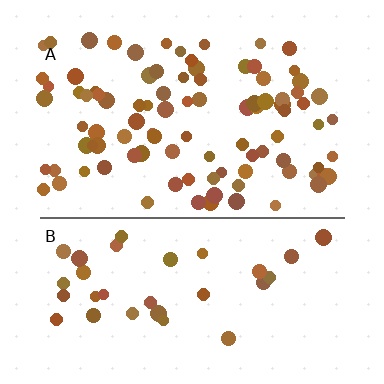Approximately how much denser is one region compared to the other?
Approximately 2.7× — region A over region B.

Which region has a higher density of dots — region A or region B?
A (the top).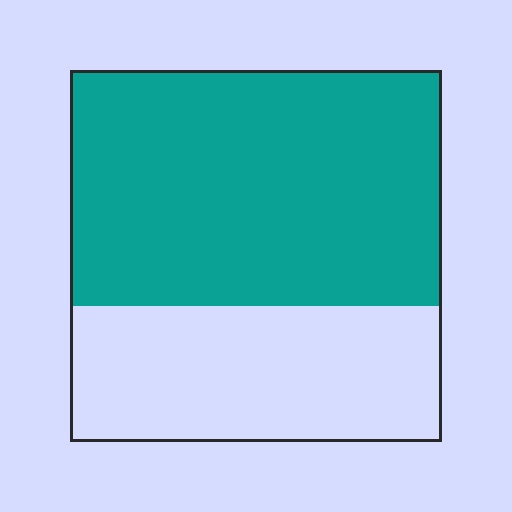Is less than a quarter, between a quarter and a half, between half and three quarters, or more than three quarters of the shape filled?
Between half and three quarters.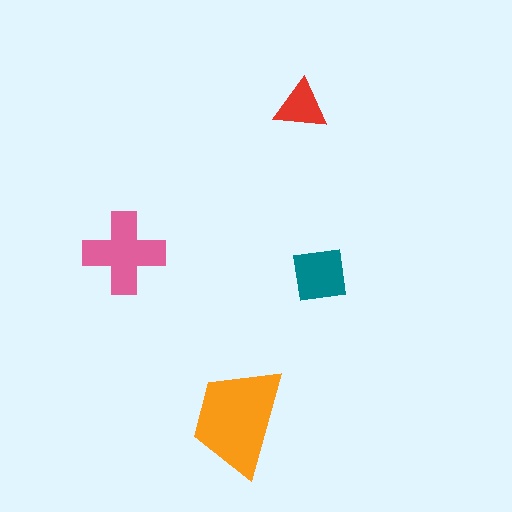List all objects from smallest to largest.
The red triangle, the teal square, the pink cross, the orange trapezoid.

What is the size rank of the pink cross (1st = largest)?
2nd.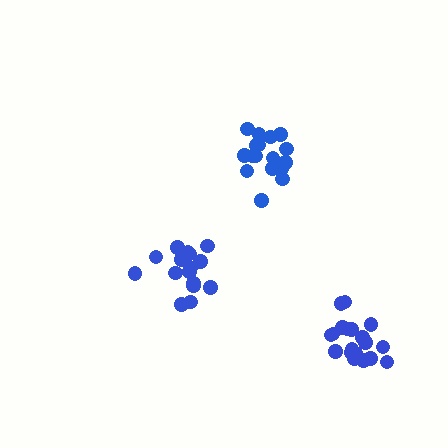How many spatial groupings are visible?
There are 3 spatial groupings.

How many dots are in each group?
Group 1: 16 dots, Group 2: 17 dots, Group 3: 19 dots (52 total).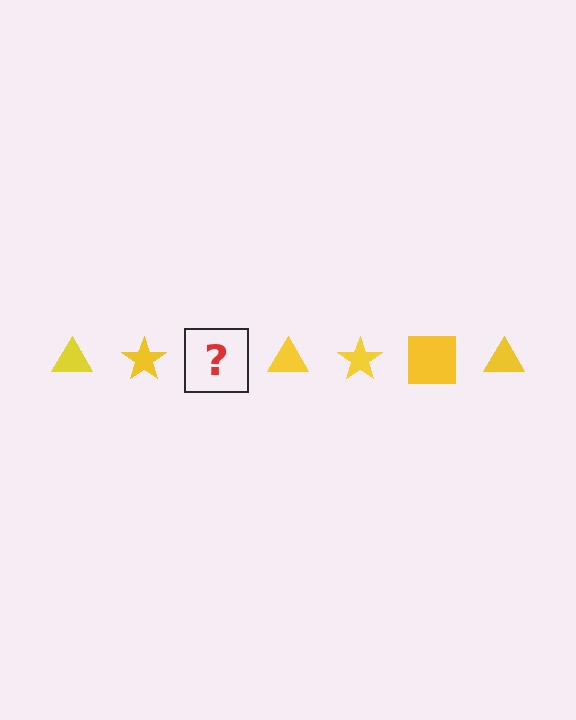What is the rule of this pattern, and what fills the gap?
The rule is that the pattern cycles through triangle, star, square shapes in yellow. The gap should be filled with a yellow square.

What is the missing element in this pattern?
The missing element is a yellow square.